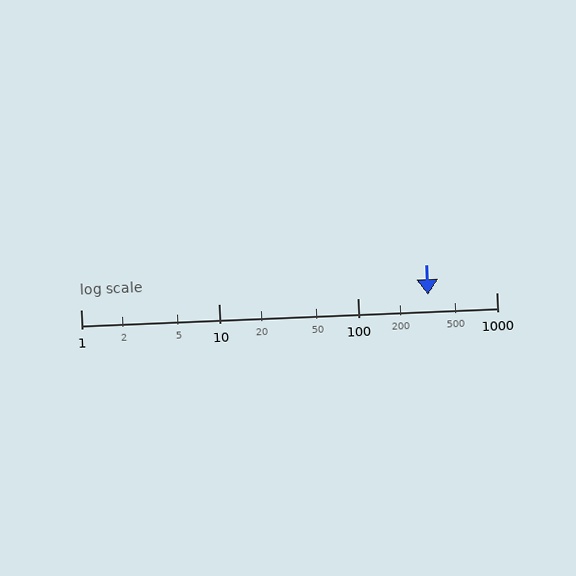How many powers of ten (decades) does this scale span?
The scale spans 3 decades, from 1 to 1000.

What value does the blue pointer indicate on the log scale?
The pointer indicates approximately 320.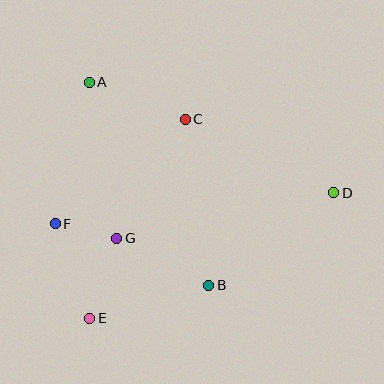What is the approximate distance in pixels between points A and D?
The distance between A and D is approximately 268 pixels.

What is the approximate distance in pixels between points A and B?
The distance between A and B is approximately 235 pixels.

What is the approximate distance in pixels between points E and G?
The distance between E and G is approximately 84 pixels.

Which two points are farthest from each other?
Points D and F are farthest from each other.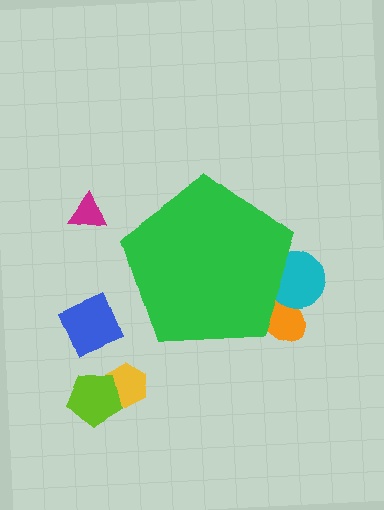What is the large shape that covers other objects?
A green pentagon.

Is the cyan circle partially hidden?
Yes, the cyan circle is partially hidden behind the green pentagon.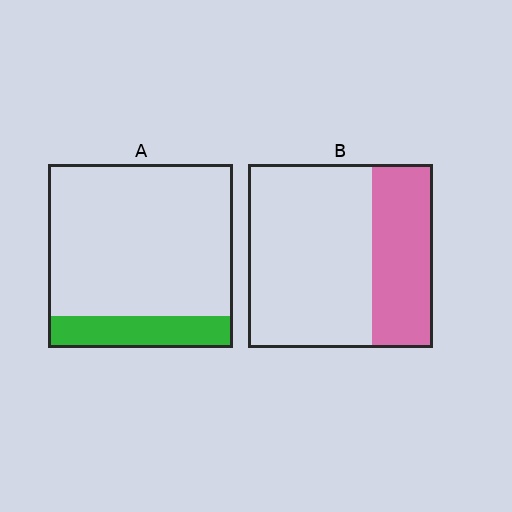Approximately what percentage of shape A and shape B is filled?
A is approximately 15% and B is approximately 35%.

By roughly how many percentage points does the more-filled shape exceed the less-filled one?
By roughly 15 percentage points (B over A).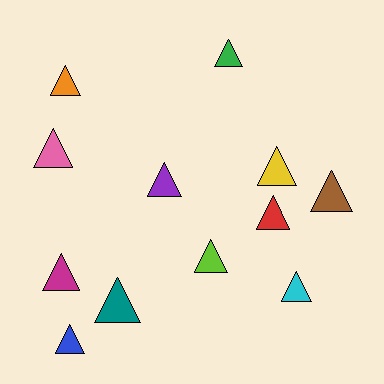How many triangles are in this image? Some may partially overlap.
There are 12 triangles.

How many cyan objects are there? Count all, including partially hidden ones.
There is 1 cyan object.